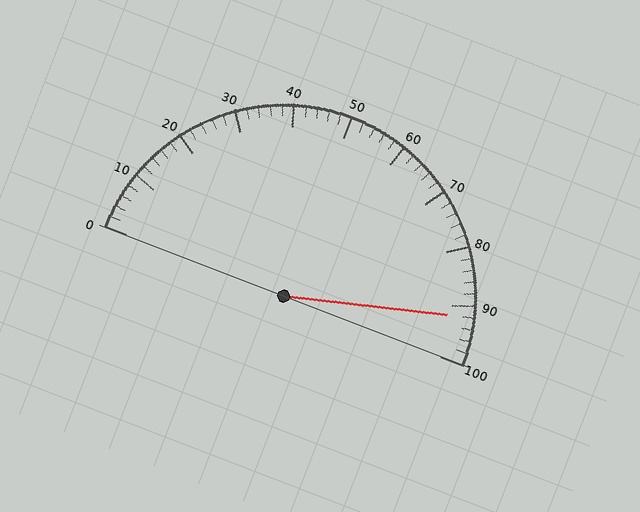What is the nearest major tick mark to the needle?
The nearest major tick mark is 90.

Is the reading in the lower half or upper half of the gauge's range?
The reading is in the upper half of the range (0 to 100).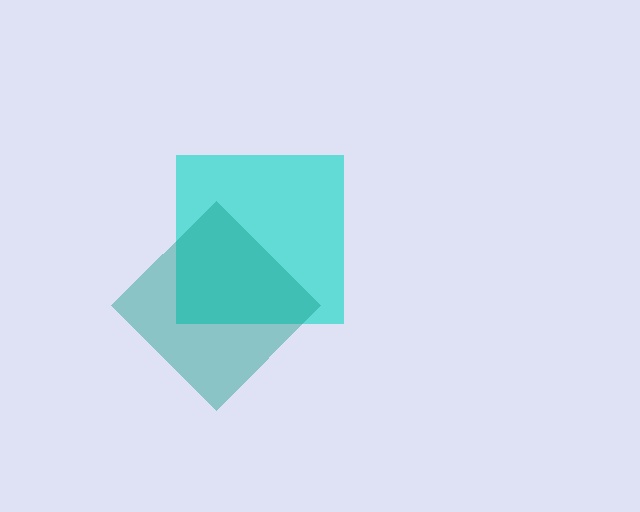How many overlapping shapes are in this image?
There are 2 overlapping shapes in the image.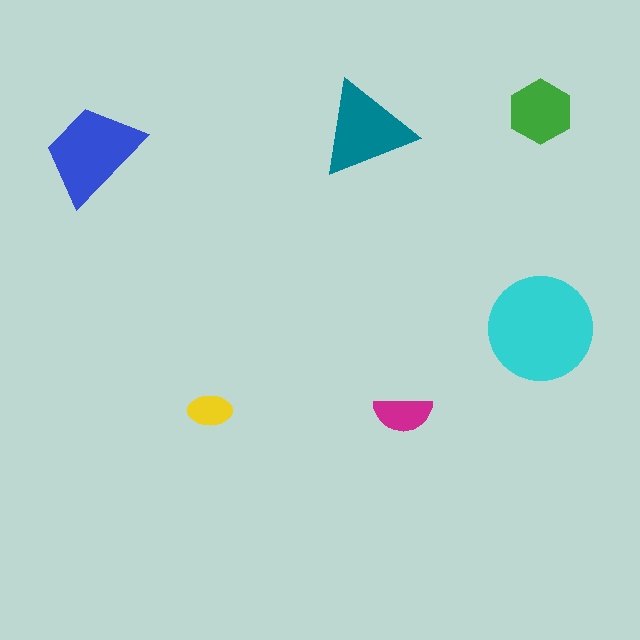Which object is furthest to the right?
The green hexagon is rightmost.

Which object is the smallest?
The yellow ellipse.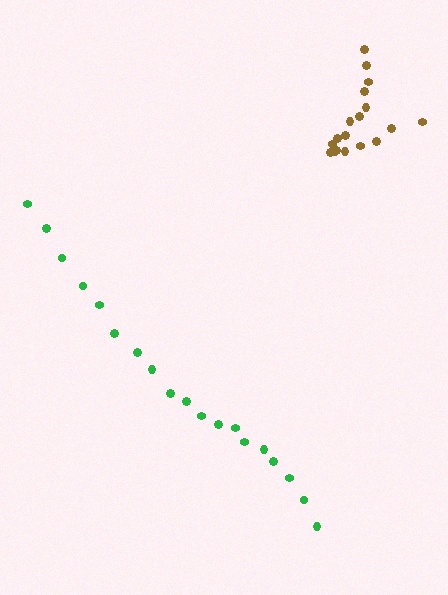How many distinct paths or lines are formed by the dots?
There are 2 distinct paths.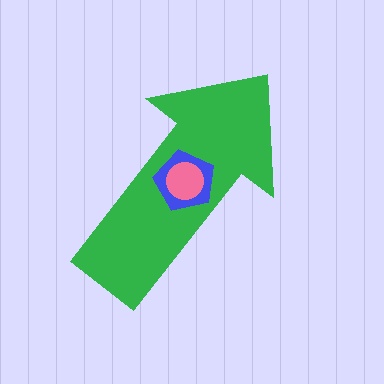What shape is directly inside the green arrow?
The blue pentagon.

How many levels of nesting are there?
3.